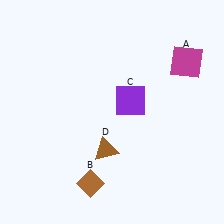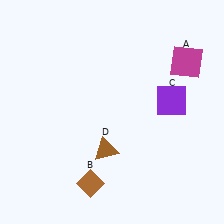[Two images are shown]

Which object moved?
The purple square (C) moved right.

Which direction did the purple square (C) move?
The purple square (C) moved right.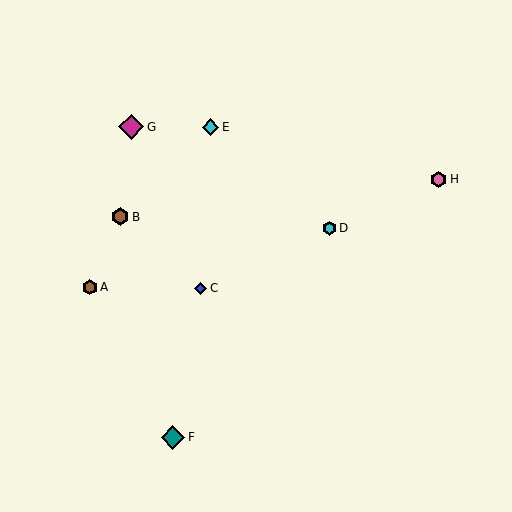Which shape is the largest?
The magenta diamond (labeled G) is the largest.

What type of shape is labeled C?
Shape C is a blue diamond.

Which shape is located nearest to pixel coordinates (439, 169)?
The pink hexagon (labeled H) at (439, 179) is nearest to that location.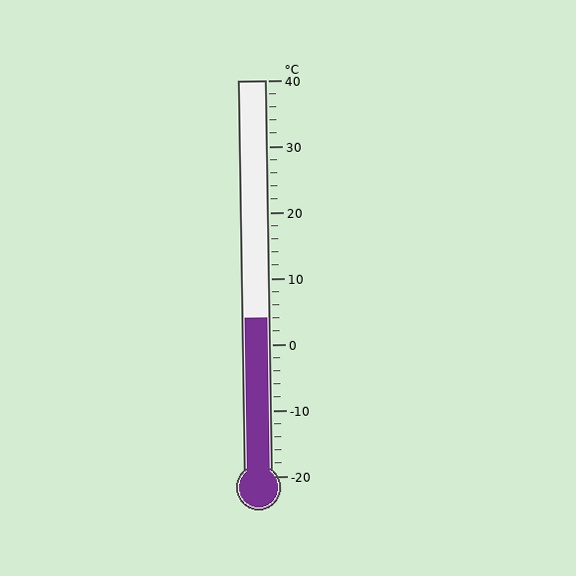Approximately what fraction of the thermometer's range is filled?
The thermometer is filled to approximately 40% of its range.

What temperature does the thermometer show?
The thermometer shows approximately 4°C.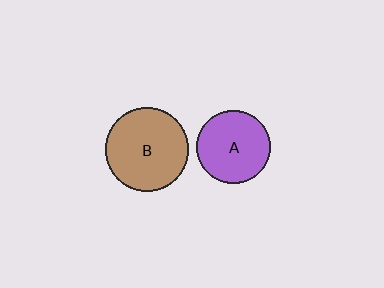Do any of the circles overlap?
No, none of the circles overlap.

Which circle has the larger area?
Circle B (brown).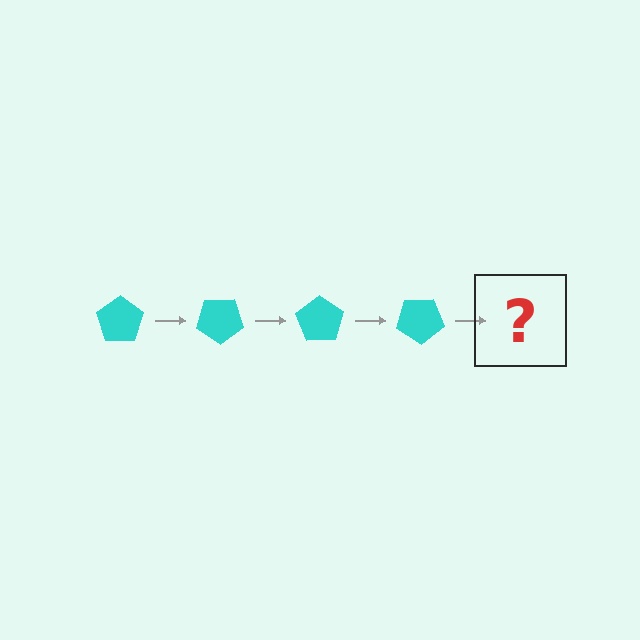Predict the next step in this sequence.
The next step is a cyan pentagon rotated 140 degrees.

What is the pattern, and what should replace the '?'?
The pattern is that the pentagon rotates 35 degrees each step. The '?' should be a cyan pentagon rotated 140 degrees.